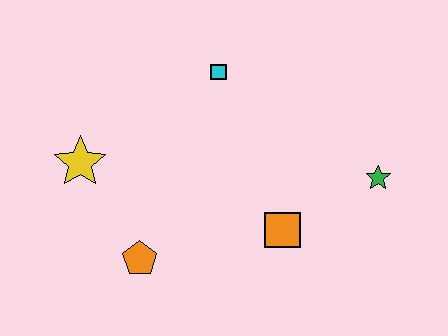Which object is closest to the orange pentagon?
The yellow star is closest to the orange pentagon.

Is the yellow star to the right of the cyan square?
No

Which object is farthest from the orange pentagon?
The green star is farthest from the orange pentagon.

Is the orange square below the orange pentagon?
No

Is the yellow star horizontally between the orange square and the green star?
No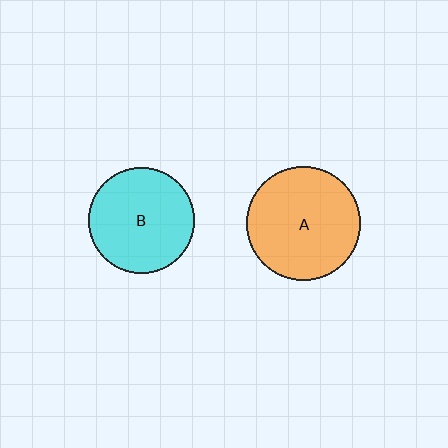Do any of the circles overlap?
No, none of the circles overlap.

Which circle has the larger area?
Circle A (orange).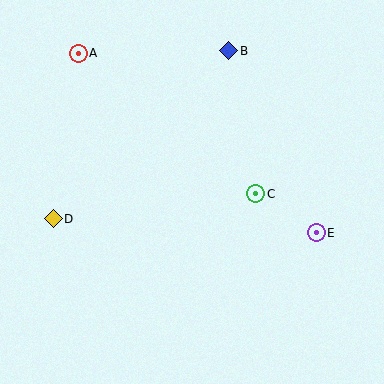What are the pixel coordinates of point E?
Point E is at (316, 233).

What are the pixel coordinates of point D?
Point D is at (53, 219).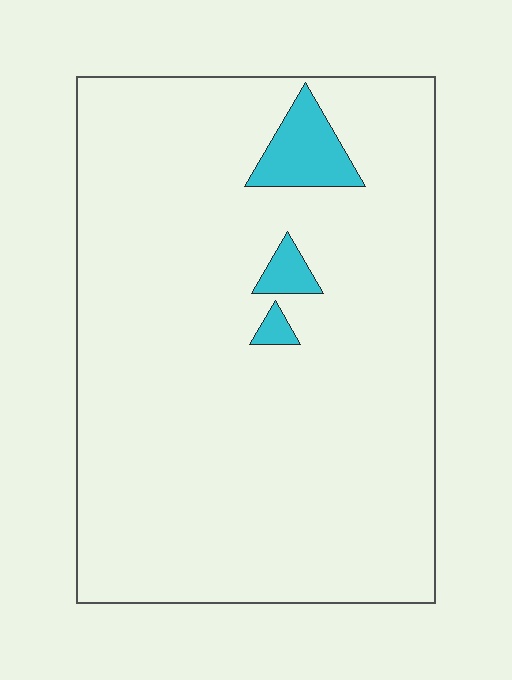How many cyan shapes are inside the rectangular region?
3.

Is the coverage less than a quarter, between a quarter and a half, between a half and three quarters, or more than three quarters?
Less than a quarter.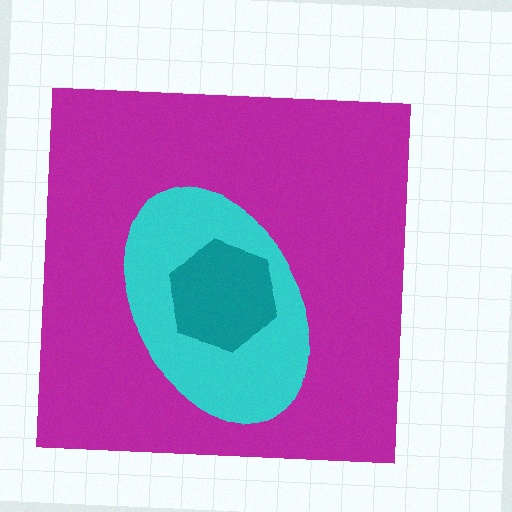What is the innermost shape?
The teal hexagon.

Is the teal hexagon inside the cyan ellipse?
Yes.